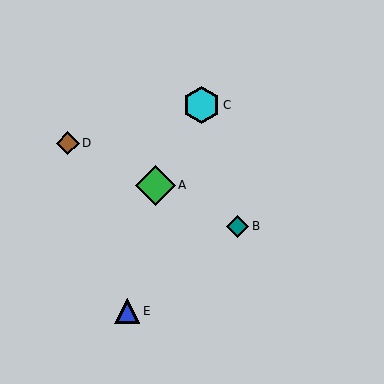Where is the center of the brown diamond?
The center of the brown diamond is at (68, 143).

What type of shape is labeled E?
Shape E is a blue triangle.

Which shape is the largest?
The green diamond (labeled A) is the largest.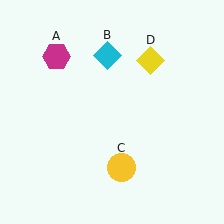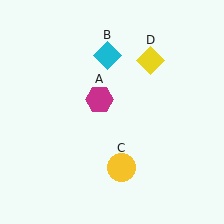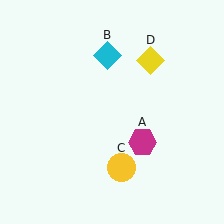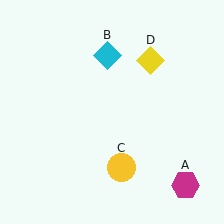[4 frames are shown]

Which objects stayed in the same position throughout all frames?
Cyan diamond (object B) and yellow circle (object C) and yellow diamond (object D) remained stationary.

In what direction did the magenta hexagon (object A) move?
The magenta hexagon (object A) moved down and to the right.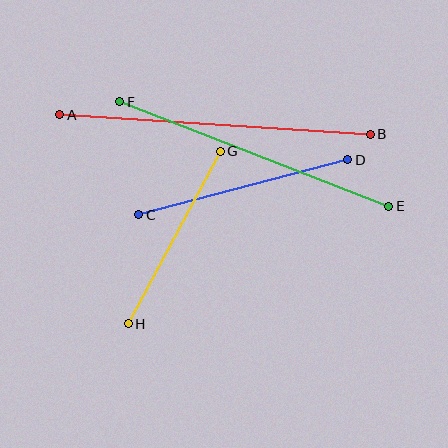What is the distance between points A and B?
The distance is approximately 311 pixels.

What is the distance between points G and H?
The distance is approximately 195 pixels.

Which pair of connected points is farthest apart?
Points A and B are farthest apart.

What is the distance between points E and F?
The distance is approximately 288 pixels.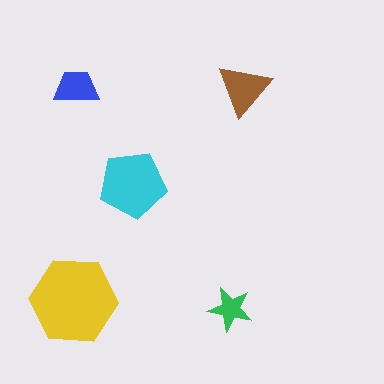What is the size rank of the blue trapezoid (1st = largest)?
4th.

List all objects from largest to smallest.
The yellow hexagon, the cyan pentagon, the brown triangle, the blue trapezoid, the green star.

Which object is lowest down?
The green star is bottommost.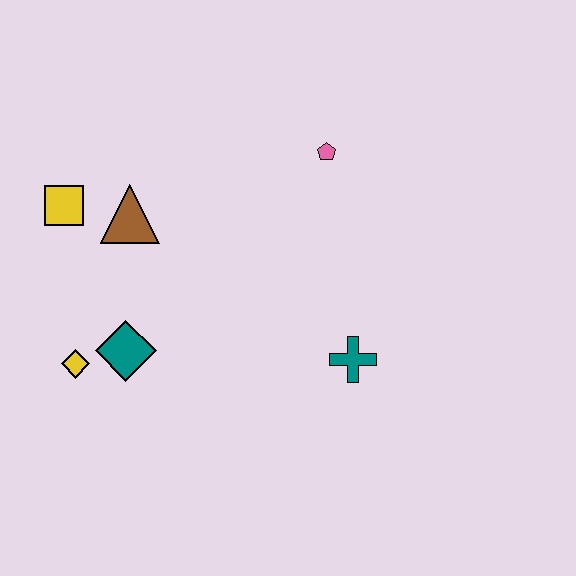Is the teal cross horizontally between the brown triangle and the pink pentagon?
No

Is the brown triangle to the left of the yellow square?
No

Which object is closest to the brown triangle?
The yellow square is closest to the brown triangle.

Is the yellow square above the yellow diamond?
Yes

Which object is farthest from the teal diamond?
The pink pentagon is farthest from the teal diamond.